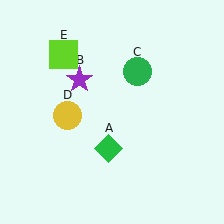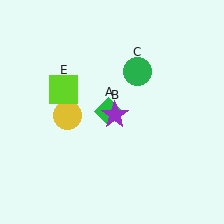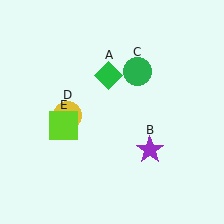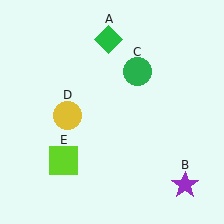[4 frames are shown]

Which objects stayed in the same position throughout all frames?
Green circle (object C) and yellow circle (object D) remained stationary.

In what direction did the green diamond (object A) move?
The green diamond (object A) moved up.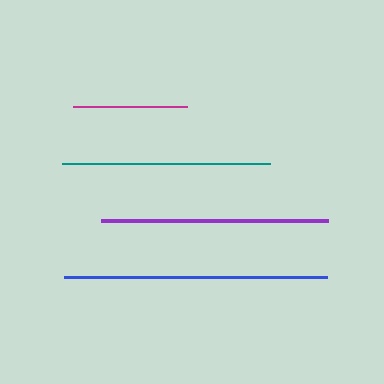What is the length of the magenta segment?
The magenta segment is approximately 113 pixels long.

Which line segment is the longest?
The blue line is the longest at approximately 262 pixels.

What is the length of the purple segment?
The purple segment is approximately 227 pixels long.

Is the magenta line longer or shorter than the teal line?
The teal line is longer than the magenta line.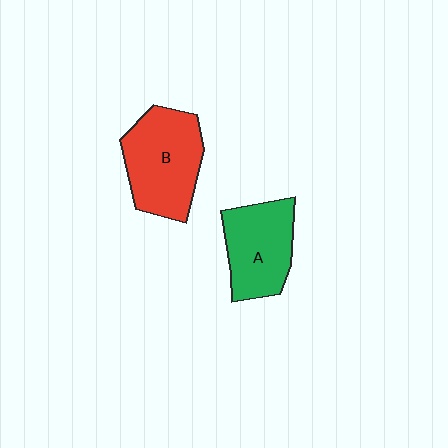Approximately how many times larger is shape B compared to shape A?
Approximately 1.2 times.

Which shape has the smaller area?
Shape A (green).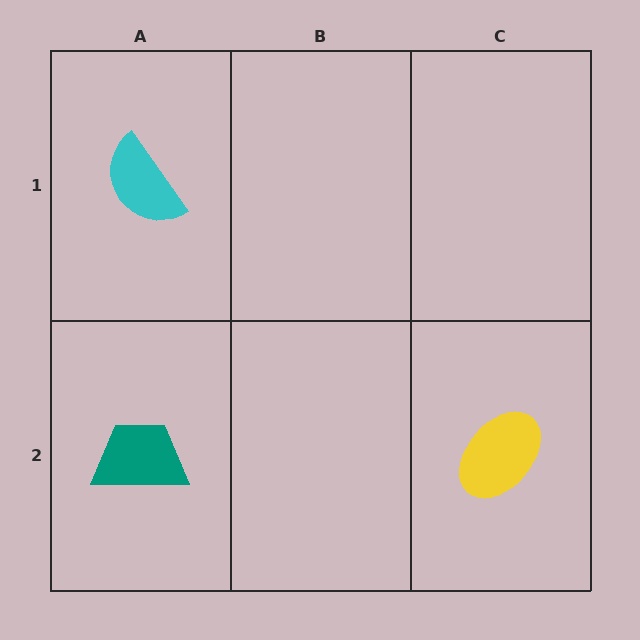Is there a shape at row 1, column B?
No, that cell is empty.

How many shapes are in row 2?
2 shapes.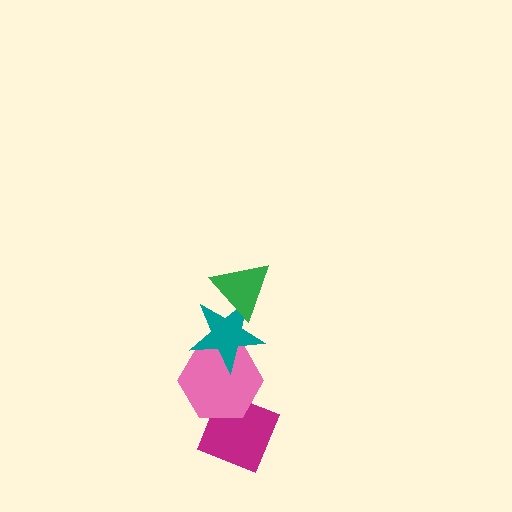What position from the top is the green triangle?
The green triangle is 1st from the top.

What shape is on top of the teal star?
The green triangle is on top of the teal star.